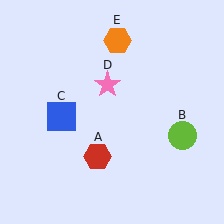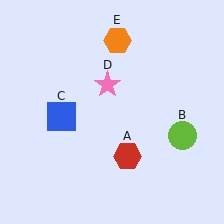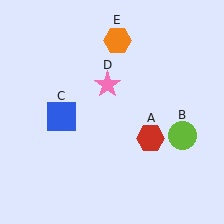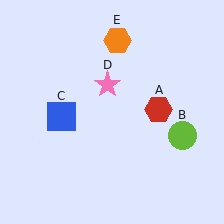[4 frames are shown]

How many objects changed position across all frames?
1 object changed position: red hexagon (object A).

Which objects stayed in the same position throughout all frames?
Lime circle (object B) and blue square (object C) and pink star (object D) and orange hexagon (object E) remained stationary.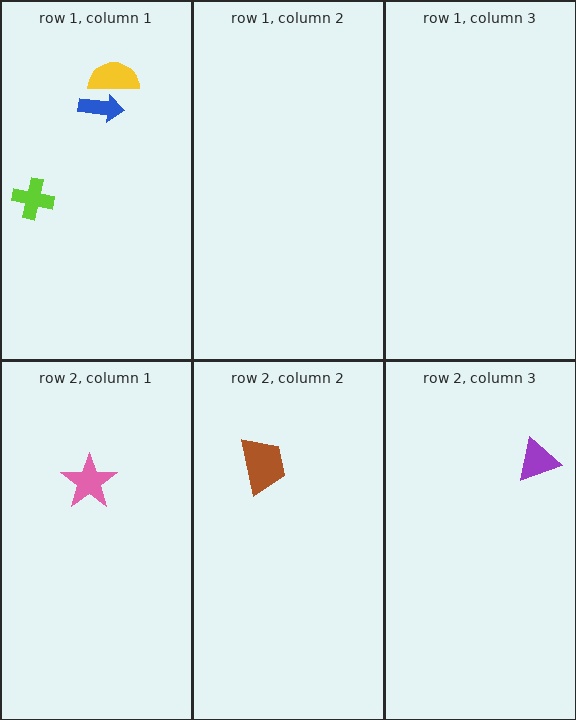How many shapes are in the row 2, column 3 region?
1.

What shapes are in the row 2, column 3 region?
The purple triangle.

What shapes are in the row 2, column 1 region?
The pink star.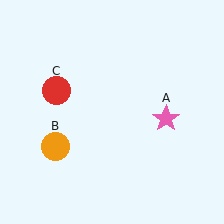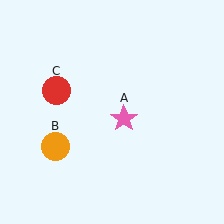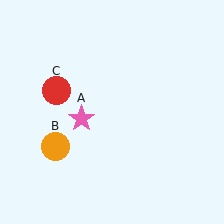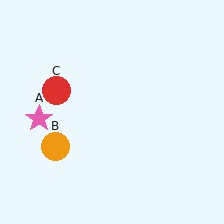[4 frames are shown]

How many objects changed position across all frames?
1 object changed position: pink star (object A).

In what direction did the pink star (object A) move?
The pink star (object A) moved left.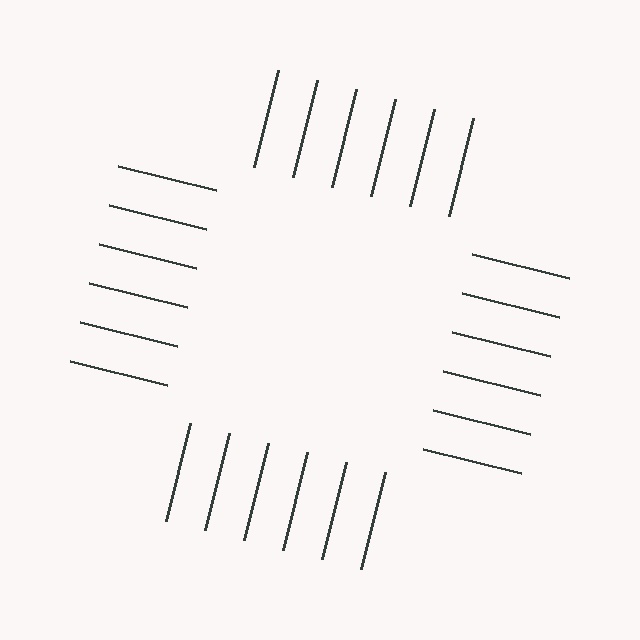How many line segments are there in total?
24 — 6 along each of the 4 edges.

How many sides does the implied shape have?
4 sides — the line-ends trace a square.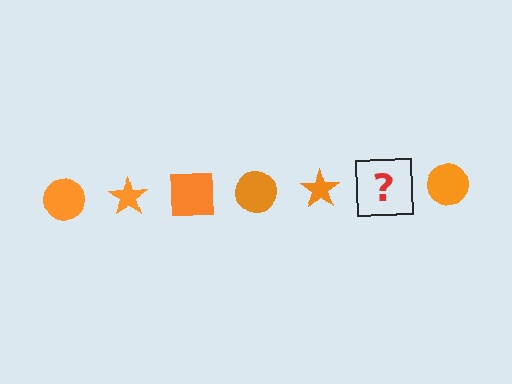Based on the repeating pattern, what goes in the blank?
The blank should be an orange square.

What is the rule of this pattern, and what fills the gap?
The rule is that the pattern cycles through circle, star, square shapes in orange. The gap should be filled with an orange square.